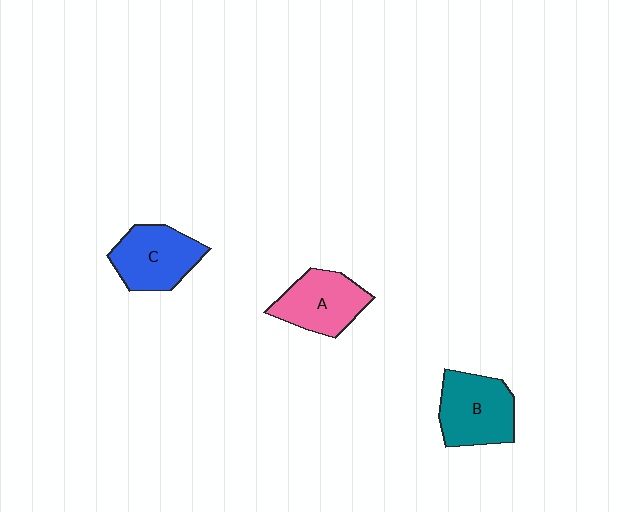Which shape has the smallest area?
Shape A (pink).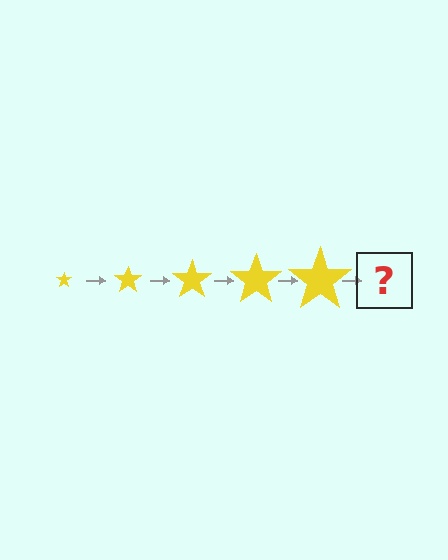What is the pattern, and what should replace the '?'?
The pattern is that the star gets progressively larger each step. The '?' should be a yellow star, larger than the previous one.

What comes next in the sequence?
The next element should be a yellow star, larger than the previous one.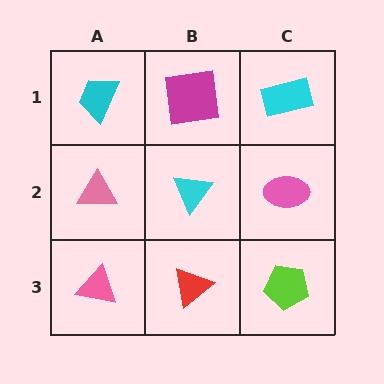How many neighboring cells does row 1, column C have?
2.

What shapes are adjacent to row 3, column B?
A cyan triangle (row 2, column B), a pink triangle (row 3, column A), a lime pentagon (row 3, column C).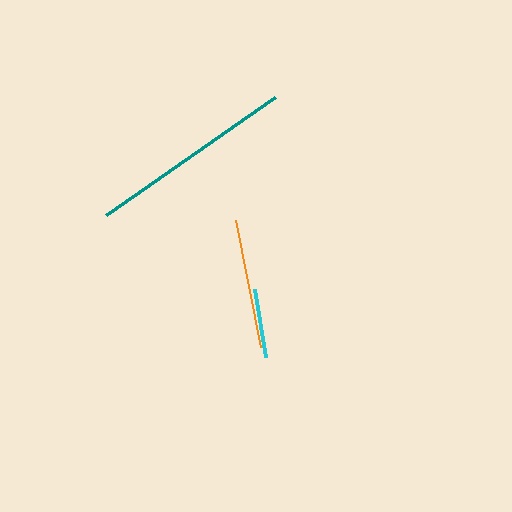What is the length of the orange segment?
The orange segment is approximately 129 pixels long.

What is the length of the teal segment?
The teal segment is approximately 206 pixels long.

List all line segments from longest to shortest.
From longest to shortest: teal, orange, cyan.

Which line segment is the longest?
The teal line is the longest at approximately 206 pixels.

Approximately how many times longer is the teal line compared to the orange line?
The teal line is approximately 1.6 times the length of the orange line.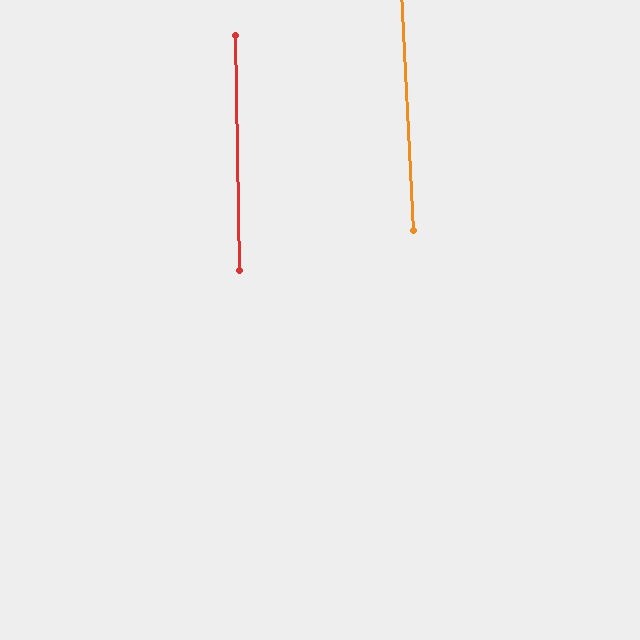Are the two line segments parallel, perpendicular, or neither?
Parallel — their directions differ by only 1.8°.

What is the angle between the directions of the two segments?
Approximately 2 degrees.